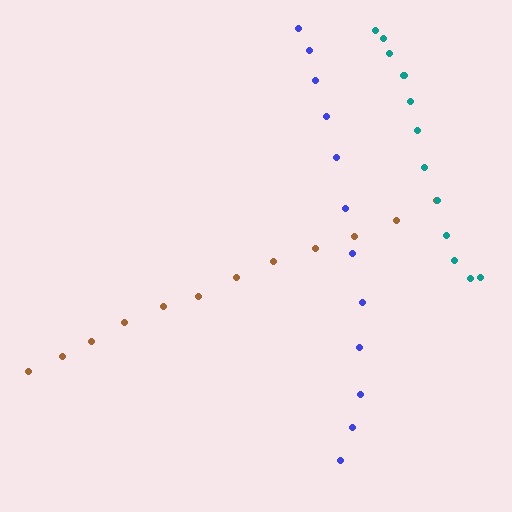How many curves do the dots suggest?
There are 3 distinct paths.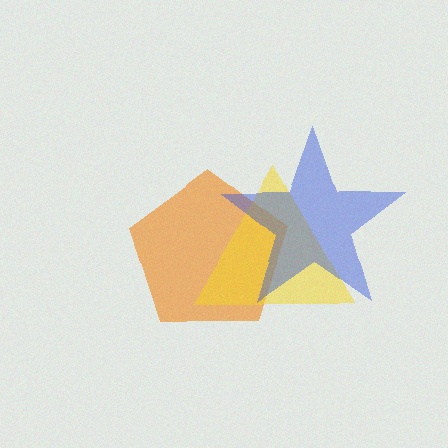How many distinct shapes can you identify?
There are 3 distinct shapes: an orange pentagon, a yellow triangle, a blue star.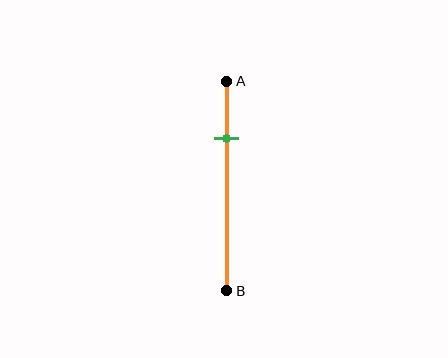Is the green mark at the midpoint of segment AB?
No, the mark is at about 30% from A, not at the 50% midpoint.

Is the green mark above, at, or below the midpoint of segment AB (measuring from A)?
The green mark is above the midpoint of segment AB.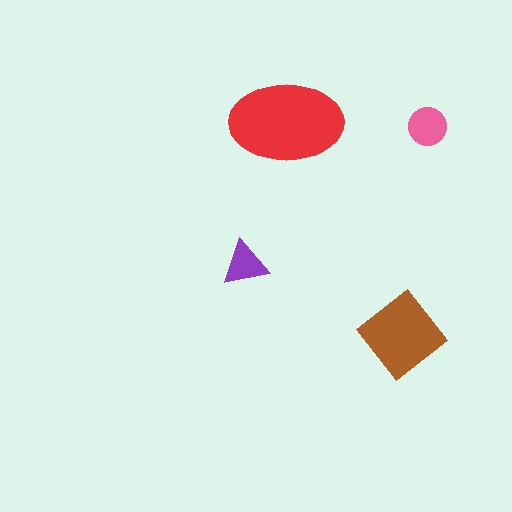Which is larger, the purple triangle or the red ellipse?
The red ellipse.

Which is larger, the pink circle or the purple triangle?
The pink circle.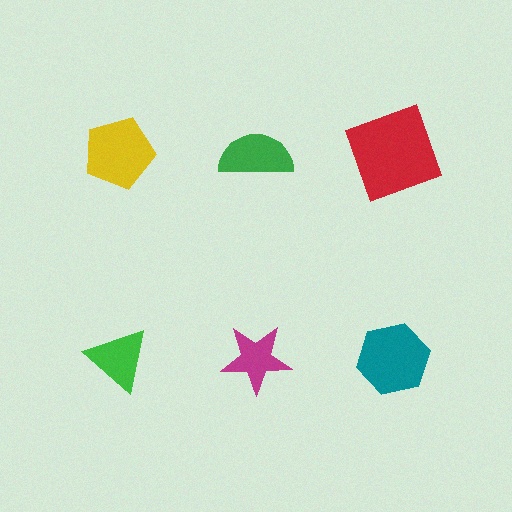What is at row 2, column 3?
A teal hexagon.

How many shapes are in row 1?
3 shapes.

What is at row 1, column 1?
A yellow pentagon.